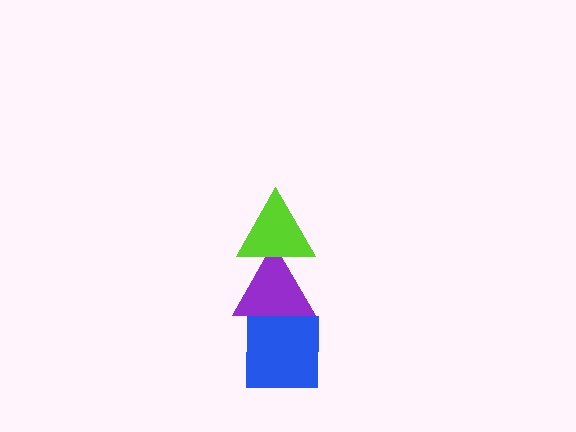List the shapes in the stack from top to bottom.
From top to bottom: the lime triangle, the purple triangle, the blue square.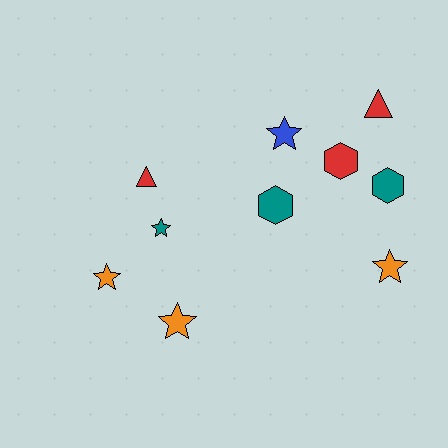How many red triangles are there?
There are 2 red triangles.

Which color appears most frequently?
Teal, with 3 objects.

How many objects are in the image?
There are 10 objects.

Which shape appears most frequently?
Star, with 5 objects.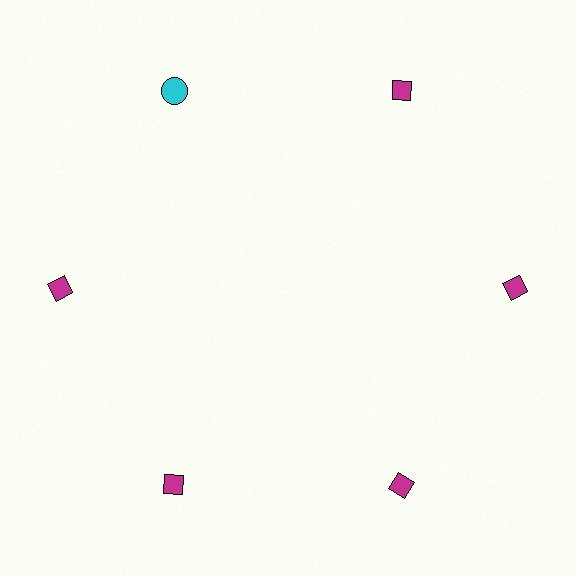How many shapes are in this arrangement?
There are 6 shapes arranged in a ring pattern.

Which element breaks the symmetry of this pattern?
The cyan circle at roughly the 11 o'clock position breaks the symmetry. All other shapes are magenta diamonds.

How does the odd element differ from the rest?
It differs in both color (cyan instead of magenta) and shape (circle instead of diamond).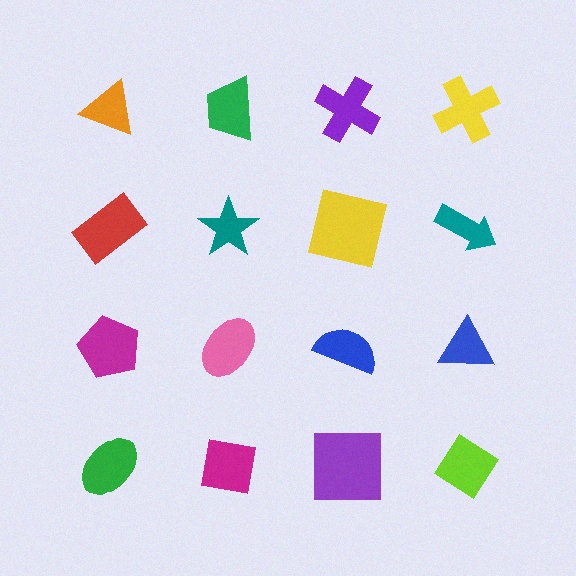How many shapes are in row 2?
4 shapes.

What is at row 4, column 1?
A green ellipse.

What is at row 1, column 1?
An orange triangle.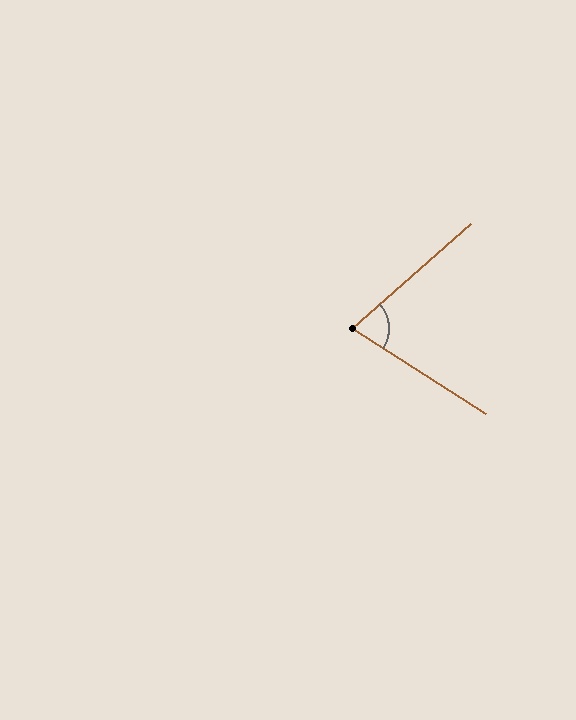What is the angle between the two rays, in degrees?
Approximately 74 degrees.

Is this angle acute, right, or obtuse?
It is acute.